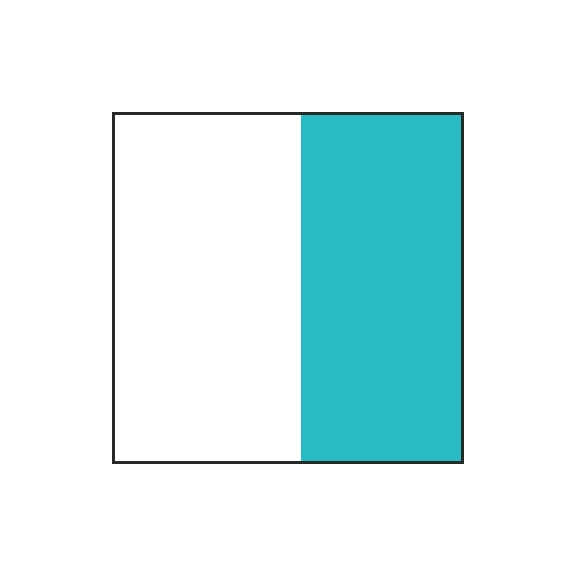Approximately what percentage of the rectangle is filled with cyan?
Approximately 45%.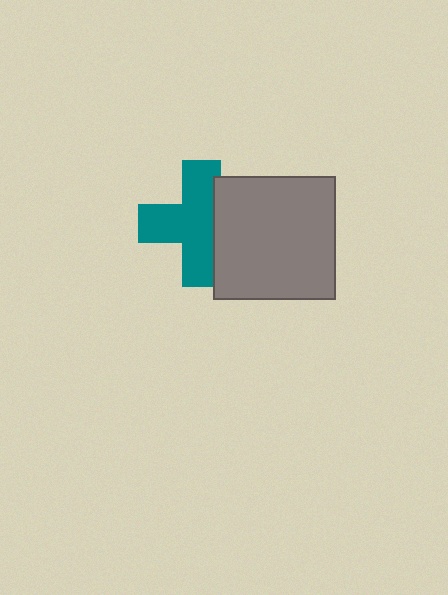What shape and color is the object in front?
The object in front is a gray square.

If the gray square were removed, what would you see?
You would see the complete teal cross.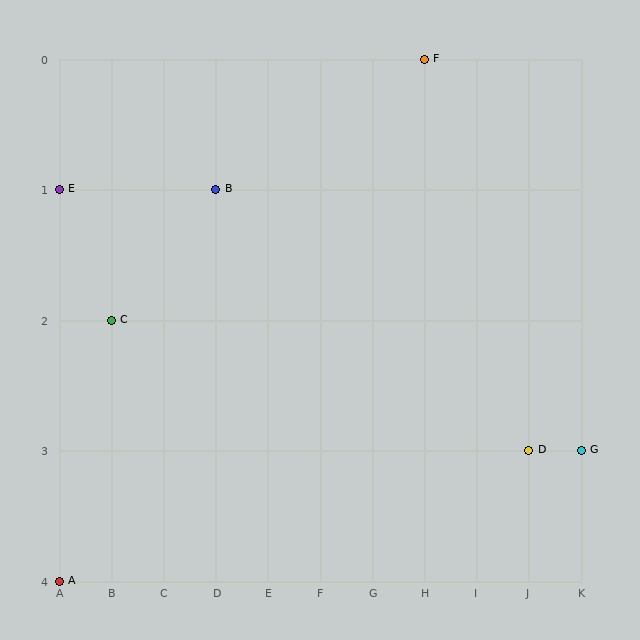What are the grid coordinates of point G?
Point G is at grid coordinates (K, 3).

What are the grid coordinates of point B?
Point B is at grid coordinates (D, 1).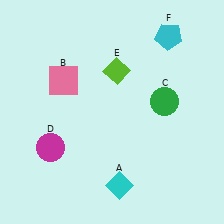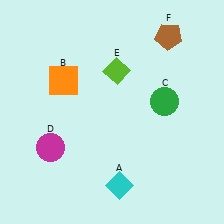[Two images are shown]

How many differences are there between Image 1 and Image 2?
There are 2 differences between the two images.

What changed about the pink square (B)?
In Image 1, B is pink. In Image 2, it changed to orange.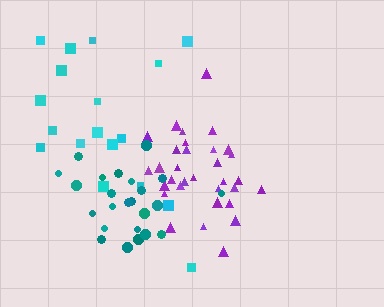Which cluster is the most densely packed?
Purple.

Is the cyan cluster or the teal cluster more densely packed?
Teal.